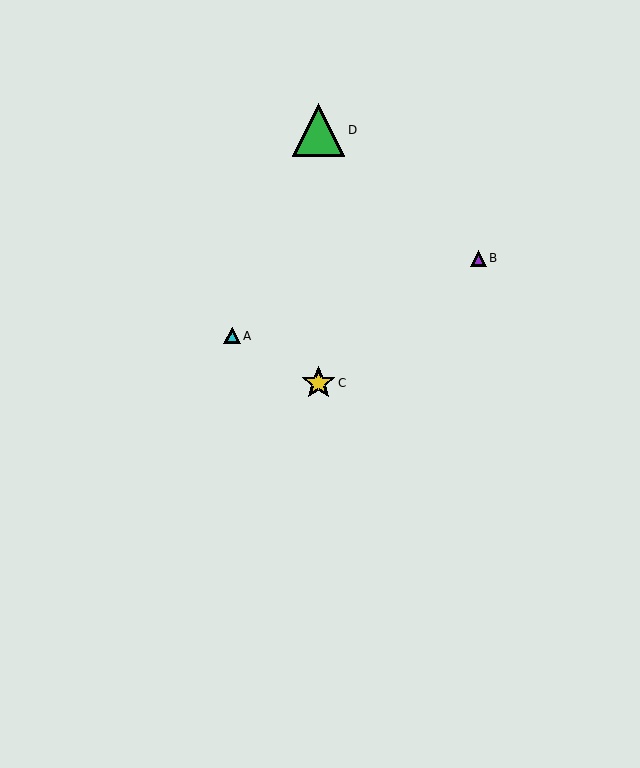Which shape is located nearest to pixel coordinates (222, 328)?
The cyan triangle (labeled A) at (232, 336) is nearest to that location.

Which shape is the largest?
The green triangle (labeled D) is the largest.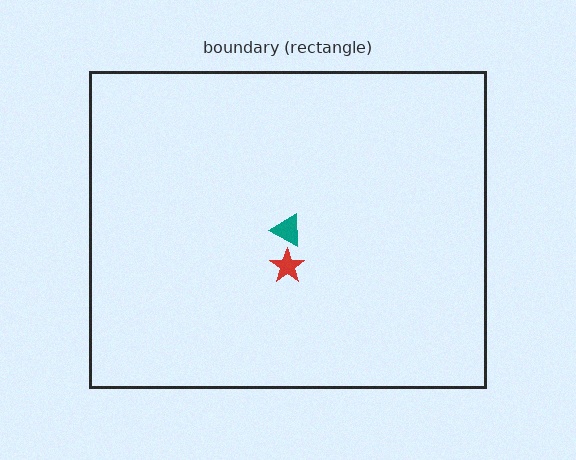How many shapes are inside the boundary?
2 inside, 0 outside.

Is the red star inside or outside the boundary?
Inside.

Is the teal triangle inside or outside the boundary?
Inside.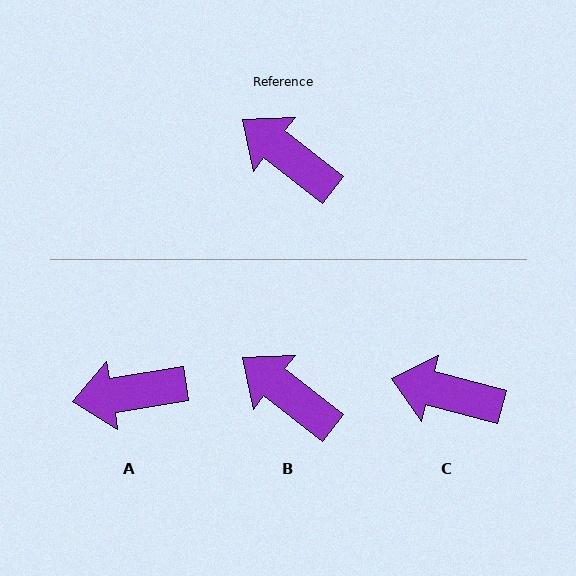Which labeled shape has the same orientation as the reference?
B.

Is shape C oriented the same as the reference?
No, it is off by about 23 degrees.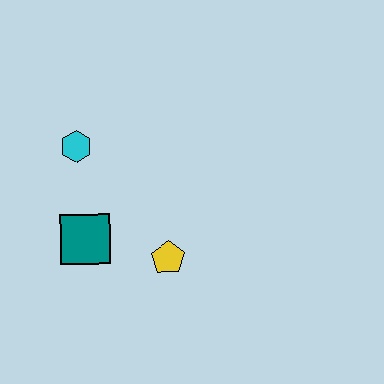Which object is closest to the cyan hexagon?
The teal square is closest to the cyan hexagon.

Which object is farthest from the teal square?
The cyan hexagon is farthest from the teal square.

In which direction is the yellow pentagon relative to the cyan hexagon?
The yellow pentagon is below the cyan hexagon.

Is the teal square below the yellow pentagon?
No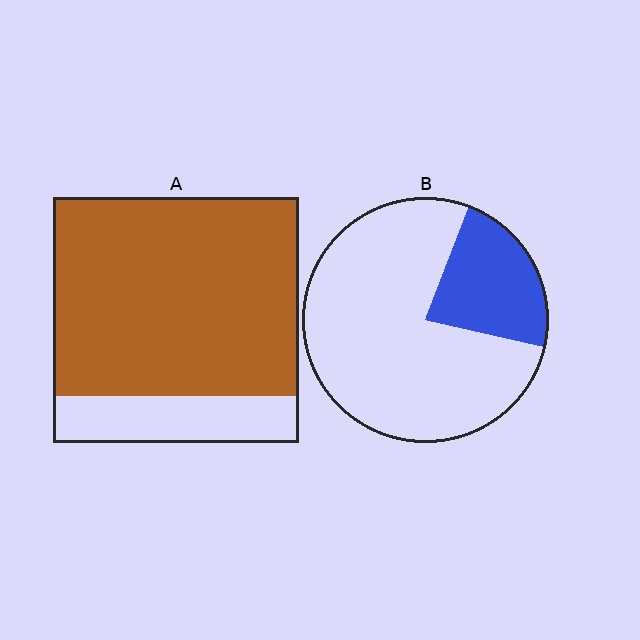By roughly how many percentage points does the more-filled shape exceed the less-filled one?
By roughly 60 percentage points (A over B).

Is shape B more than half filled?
No.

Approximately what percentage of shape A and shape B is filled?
A is approximately 80% and B is approximately 25%.